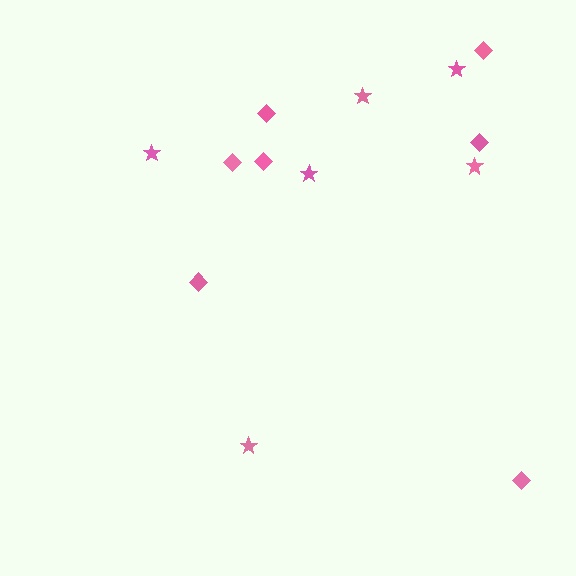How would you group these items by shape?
There are 2 groups: one group of diamonds (7) and one group of stars (6).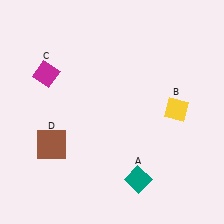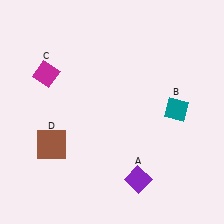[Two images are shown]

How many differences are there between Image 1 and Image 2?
There are 2 differences between the two images.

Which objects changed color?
A changed from teal to purple. B changed from yellow to teal.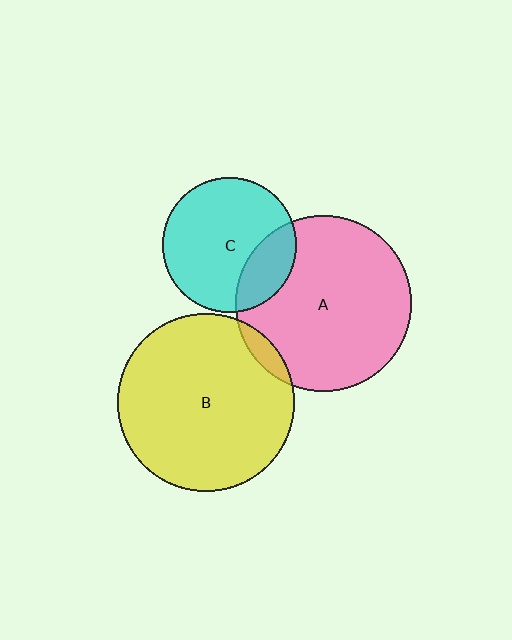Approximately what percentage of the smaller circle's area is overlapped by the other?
Approximately 5%.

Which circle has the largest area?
Circle B (yellow).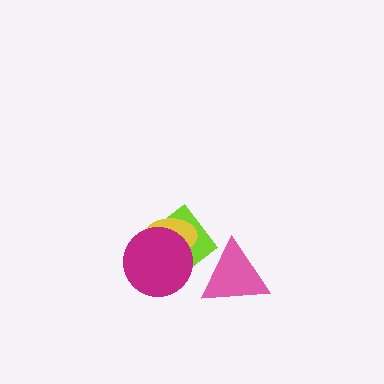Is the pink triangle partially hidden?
No, no other shape covers it.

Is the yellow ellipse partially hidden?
Yes, it is partially covered by another shape.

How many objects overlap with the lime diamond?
2 objects overlap with the lime diamond.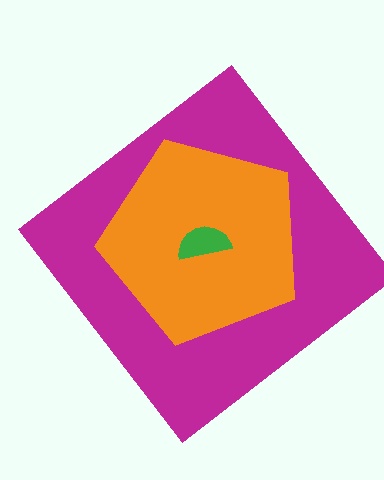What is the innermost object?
The green semicircle.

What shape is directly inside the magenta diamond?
The orange pentagon.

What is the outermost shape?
The magenta diamond.